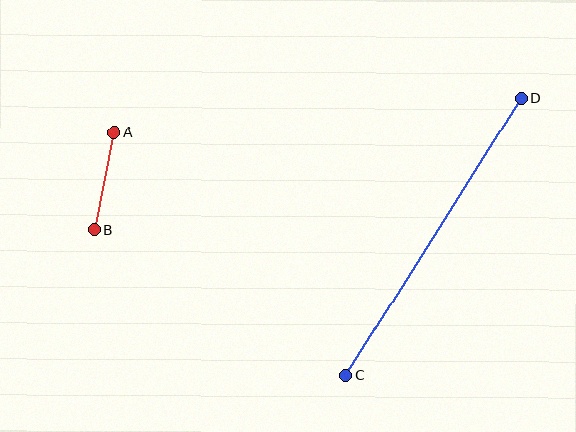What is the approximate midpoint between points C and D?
The midpoint is at approximately (434, 237) pixels.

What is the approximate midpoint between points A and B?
The midpoint is at approximately (104, 181) pixels.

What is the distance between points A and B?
The distance is approximately 99 pixels.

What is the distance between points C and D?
The distance is approximately 328 pixels.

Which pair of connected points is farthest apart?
Points C and D are farthest apart.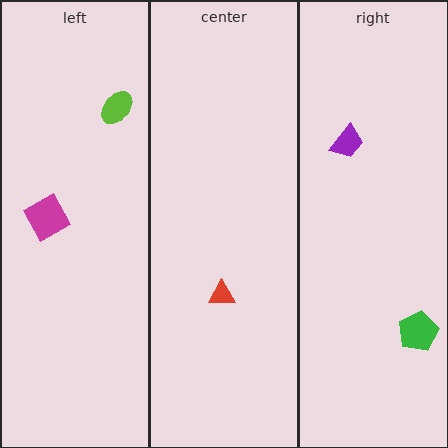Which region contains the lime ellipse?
The left region.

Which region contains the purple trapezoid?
The right region.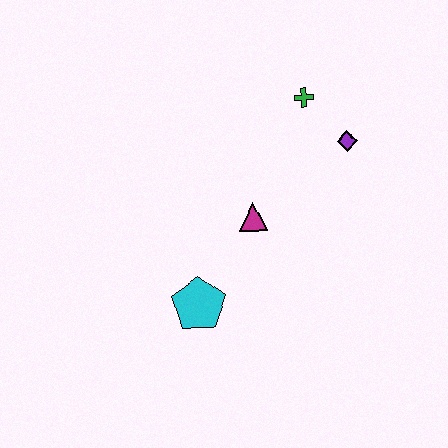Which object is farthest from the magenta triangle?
The green cross is farthest from the magenta triangle.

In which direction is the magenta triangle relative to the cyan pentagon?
The magenta triangle is above the cyan pentagon.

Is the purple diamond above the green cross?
No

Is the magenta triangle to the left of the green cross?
Yes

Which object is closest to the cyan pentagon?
The magenta triangle is closest to the cyan pentagon.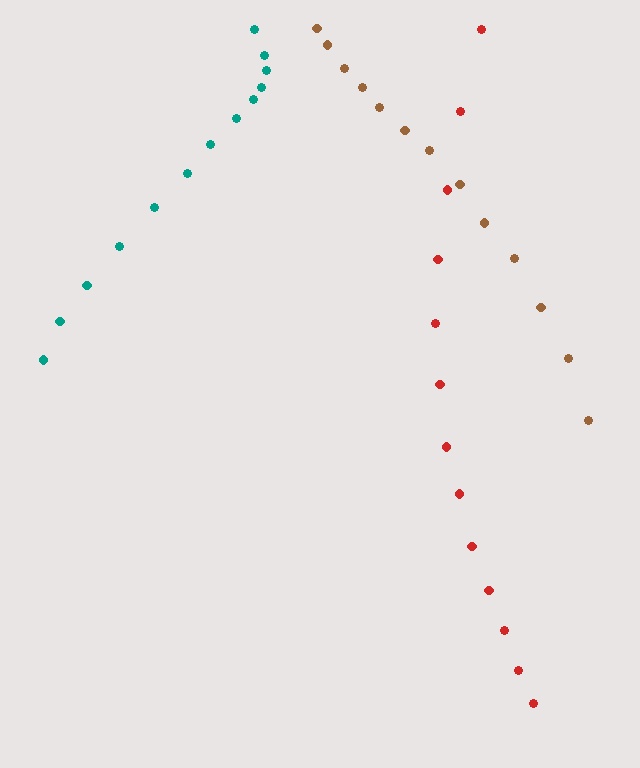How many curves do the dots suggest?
There are 3 distinct paths.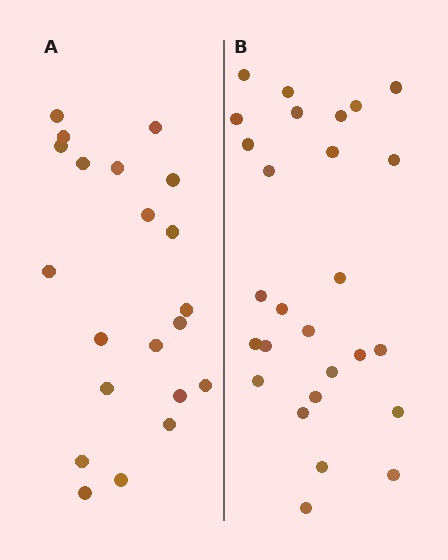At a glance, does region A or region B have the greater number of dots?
Region B (the right region) has more dots.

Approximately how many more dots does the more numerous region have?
Region B has about 6 more dots than region A.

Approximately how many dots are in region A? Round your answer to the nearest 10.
About 20 dots. (The exact count is 21, which rounds to 20.)